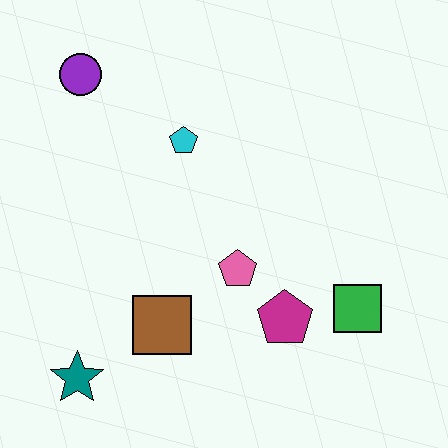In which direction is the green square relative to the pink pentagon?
The green square is to the right of the pink pentagon.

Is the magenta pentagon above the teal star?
Yes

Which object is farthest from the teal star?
The purple circle is farthest from the teal star.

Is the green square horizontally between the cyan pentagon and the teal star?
No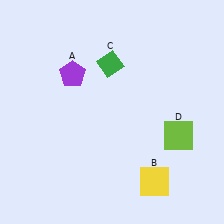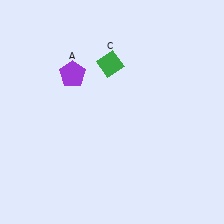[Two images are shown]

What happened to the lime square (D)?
The lime square (D) was removed in Image 2. It was in the bottom-right area of Image 1.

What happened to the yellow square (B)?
The yellow square (B) was removed in Image 2. It was in the bottom-right area of Image 1.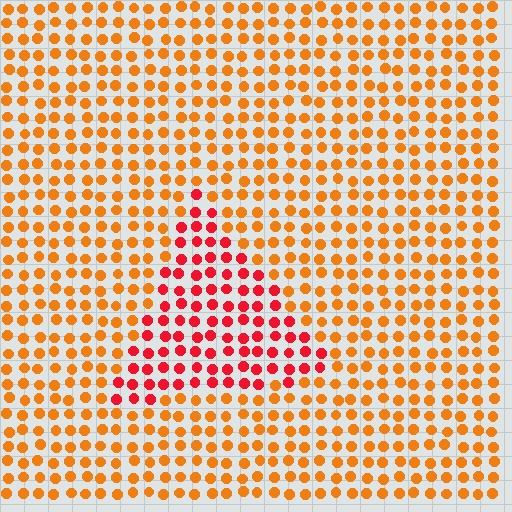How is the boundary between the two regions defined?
The boundary is defined purely by a slight shift in hue (about 37 degrees). Spacing, size, and orientation are identical on both sides.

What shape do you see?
I see a triangle.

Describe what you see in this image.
The image is filled with small orange elements in a uniform arrangement. A triangle-shaped region is visible where the elements are tinted to a slightly different hue, forming a subtle color boundary.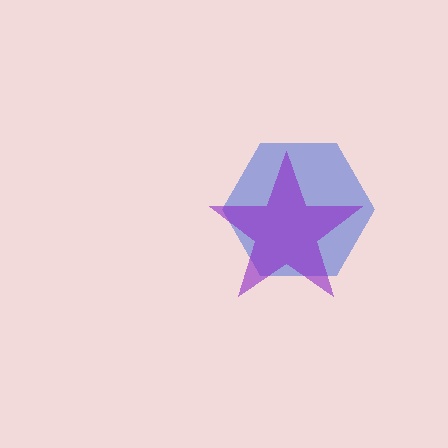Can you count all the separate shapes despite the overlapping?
Yes, there are 2 separate shapes.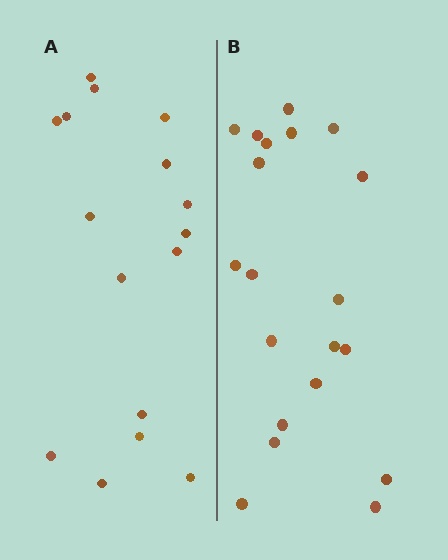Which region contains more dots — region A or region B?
Region B (the right region) has more dots.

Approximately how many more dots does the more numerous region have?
Region B has about 4 more dots than region A.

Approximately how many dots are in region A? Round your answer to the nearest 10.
About 20 dots. (The exact count is 16, which rounds to 20.)